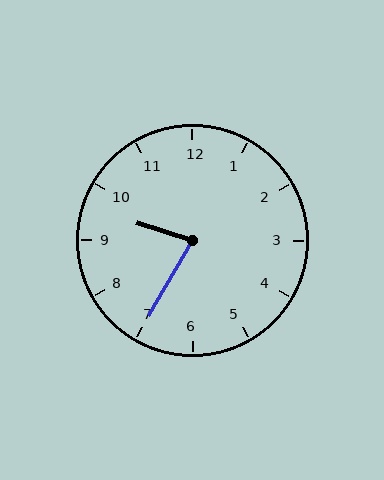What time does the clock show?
9:35.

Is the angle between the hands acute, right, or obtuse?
It is acute.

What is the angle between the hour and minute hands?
Approximately 78 degrees.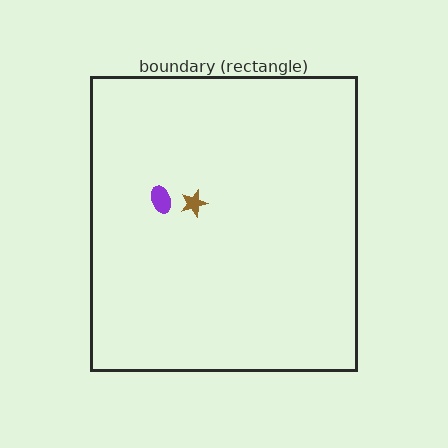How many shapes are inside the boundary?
2 inside, 0 outside.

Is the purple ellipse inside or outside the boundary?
Inside.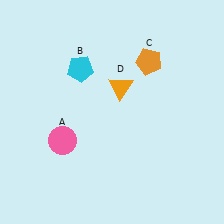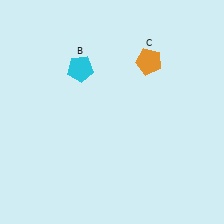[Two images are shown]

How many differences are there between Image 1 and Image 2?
There are 2 differences between the two images.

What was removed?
The pink circle (A), the orange triangle (D) were removed in Image 2.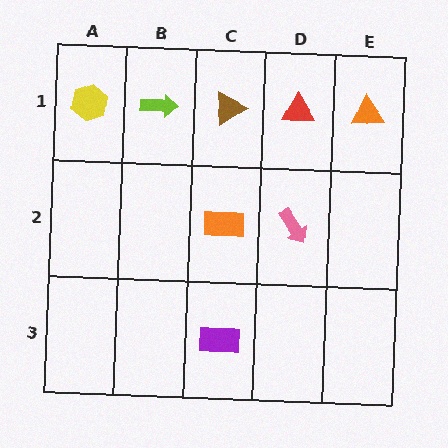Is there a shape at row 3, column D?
No, that cell is empty.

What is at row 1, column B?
A lime arrow.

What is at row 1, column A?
A yellow hexagon.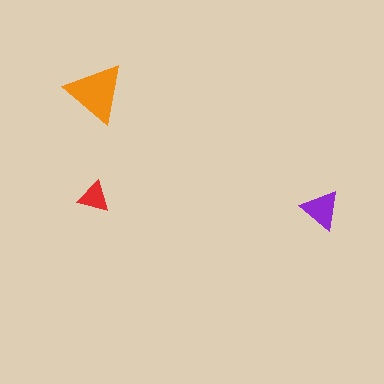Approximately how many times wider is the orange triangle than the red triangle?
About 2 times wider.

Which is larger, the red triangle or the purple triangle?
The purple one.